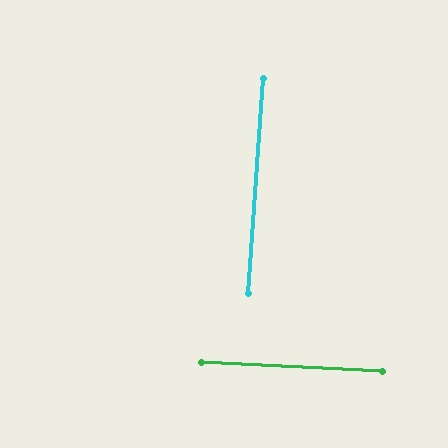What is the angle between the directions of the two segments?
Approximately 89 degrees.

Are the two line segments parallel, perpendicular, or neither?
Perpendicular — they meet at approximately 89°.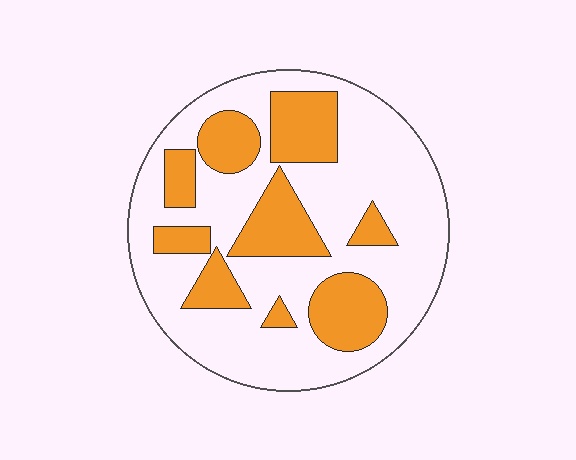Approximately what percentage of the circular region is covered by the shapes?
Approximately 30%.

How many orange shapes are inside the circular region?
9.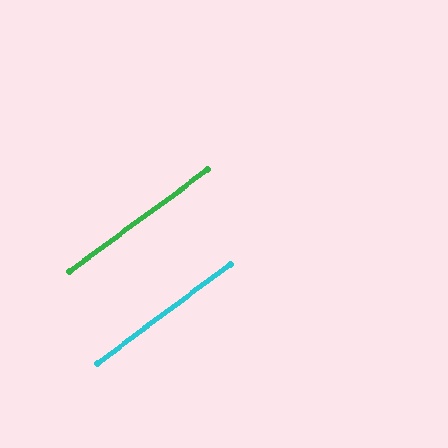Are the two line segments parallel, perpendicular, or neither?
Parallel — their directions differ by only 0.4°.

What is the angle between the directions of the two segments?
Approximately 0 degrees.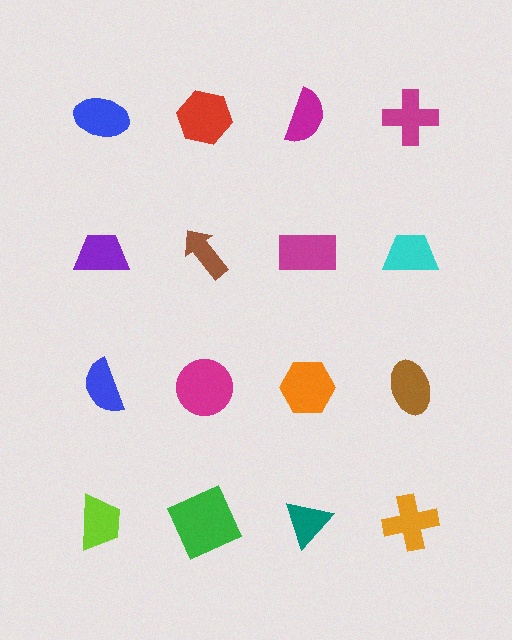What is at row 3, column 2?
A magenta circle.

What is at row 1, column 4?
A magenta cross.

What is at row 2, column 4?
A cyan trapezoid.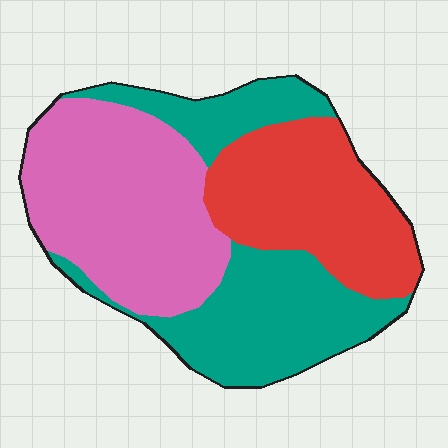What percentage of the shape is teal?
Teal takes up about one third (1/3) of the shape.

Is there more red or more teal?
Teal.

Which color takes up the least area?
Red, at roughly 30%.